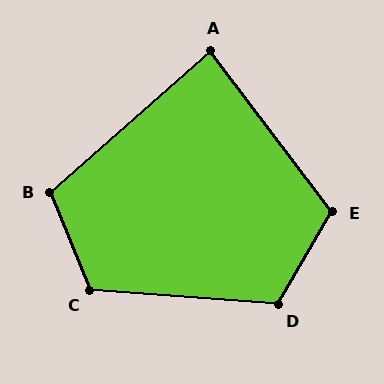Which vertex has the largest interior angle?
C, at approximately 116 degrees.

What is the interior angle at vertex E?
Approximately 112 degrees (obtuse).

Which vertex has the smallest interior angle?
A, at approximately 86 degrees.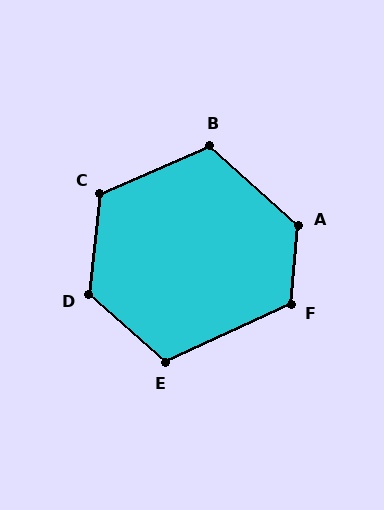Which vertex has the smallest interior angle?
E, at approximately 113 degrees.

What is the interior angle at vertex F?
Approximately 121 degrees (obtuse).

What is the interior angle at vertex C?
Approximately 120 degrees (obtuse).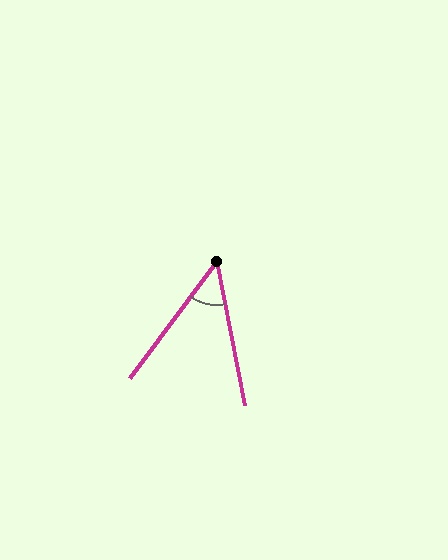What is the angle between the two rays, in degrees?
Approximately 47 degrees.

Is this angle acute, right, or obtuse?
It is acute.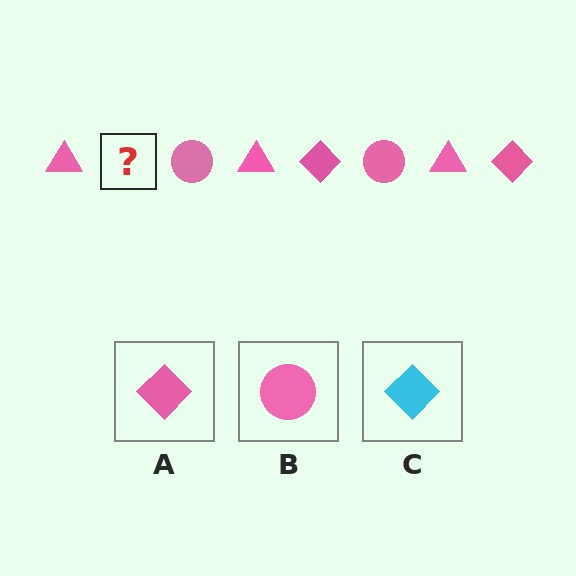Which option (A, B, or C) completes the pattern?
A.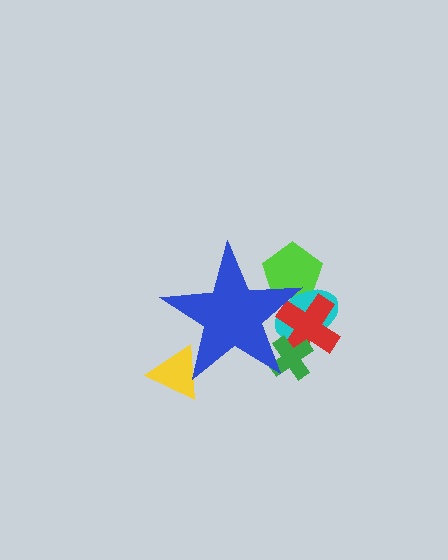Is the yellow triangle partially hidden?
Yes, the yellow triangle is partially hidden behind the blue star.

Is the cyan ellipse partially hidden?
Yes, the cyan ellipse is partially hidden behind the blue star.